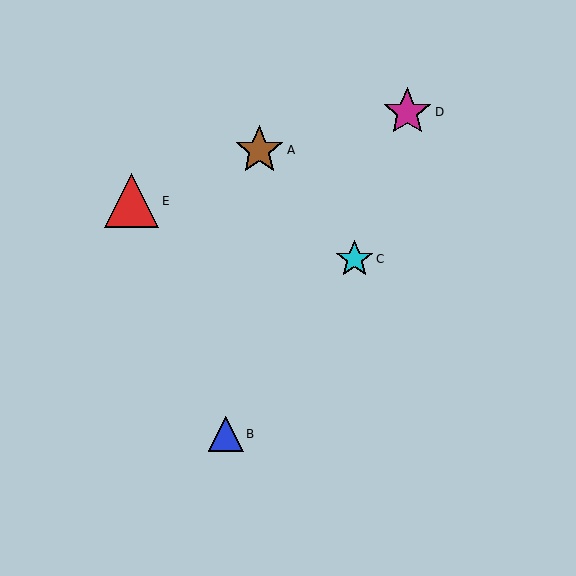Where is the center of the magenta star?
The center of the magenta star is at (407, 112).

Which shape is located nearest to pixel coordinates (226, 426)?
The blue triangle (labeled B) at (226, 434) is nearest to that location.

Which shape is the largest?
The red triangle (labeled E) is the largest.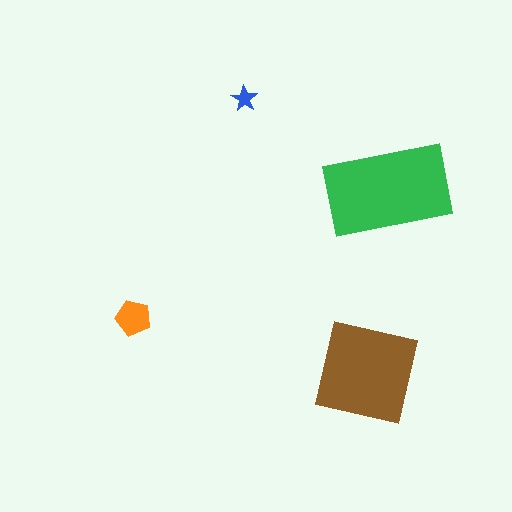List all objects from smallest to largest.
The blue star, the orange pentagon, the brown square, the green rectangle.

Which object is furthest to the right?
The green rectangle is rightmost.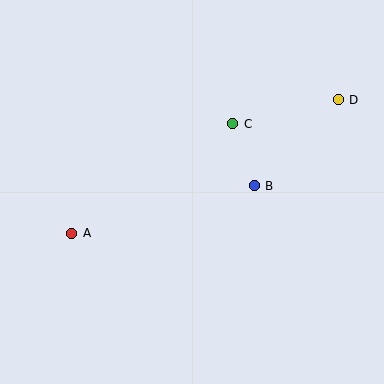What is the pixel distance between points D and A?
The distance between D and A is 298 pixels.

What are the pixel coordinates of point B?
Point B is at (254, 186).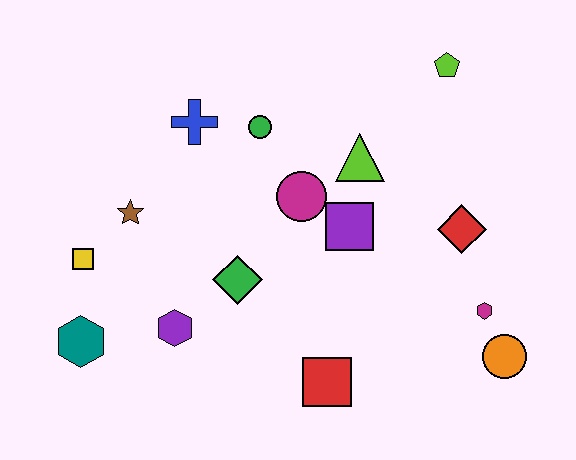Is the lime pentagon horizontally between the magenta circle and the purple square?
No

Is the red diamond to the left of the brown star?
No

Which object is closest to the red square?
The green diamond is closest to the red square.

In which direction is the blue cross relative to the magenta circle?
The blue cross is to the left of the magenta circle.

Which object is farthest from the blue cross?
The orange circle is farthest from the blue cross.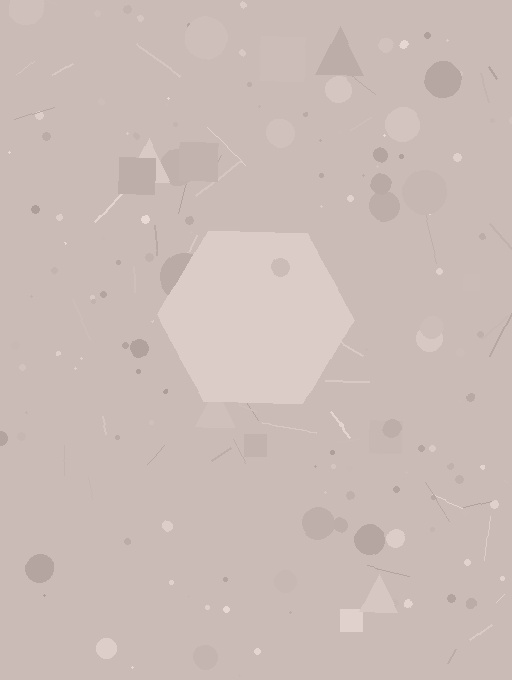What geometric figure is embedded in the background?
A hexagon is embedded in the background.